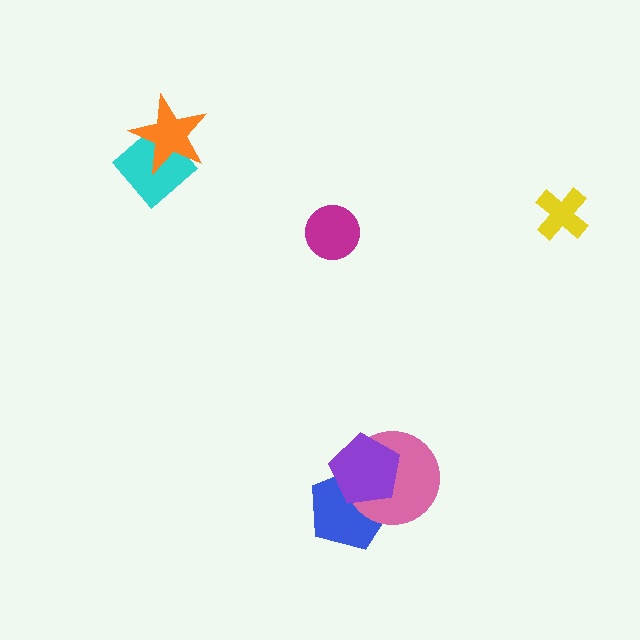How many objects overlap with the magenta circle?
0 objects overlap with the magenta circle.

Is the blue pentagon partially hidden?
Yes, it is partially covered by another shape.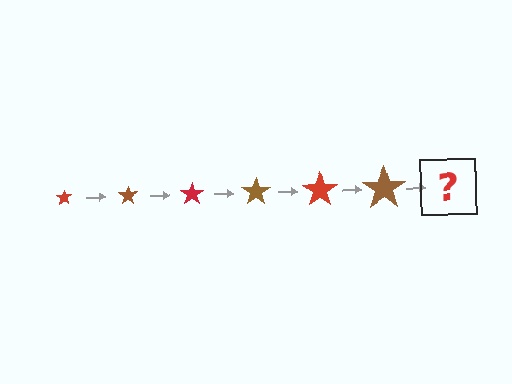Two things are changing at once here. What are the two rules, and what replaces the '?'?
The two rules are that the star grows larger each step and the color cycles through red and brown. The '?' should be a red star, larger than the previous one.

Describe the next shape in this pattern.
It should be a red star, larger than the previous one.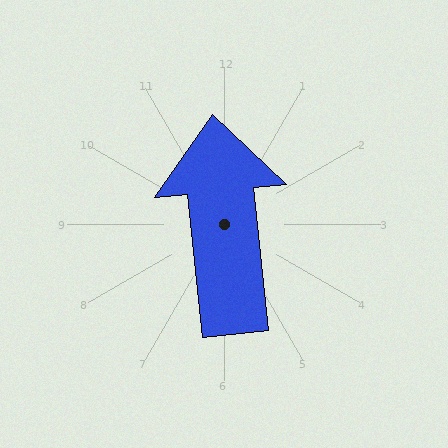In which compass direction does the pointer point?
North.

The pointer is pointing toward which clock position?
Roughly 12 o'clock.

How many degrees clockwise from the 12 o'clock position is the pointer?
Approximately 354 degrees.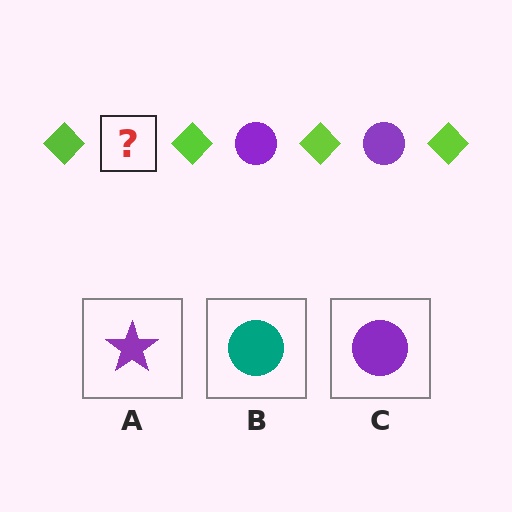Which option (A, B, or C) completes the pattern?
C.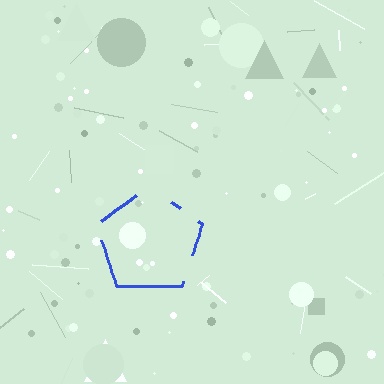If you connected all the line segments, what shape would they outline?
They would outline a pentagon.